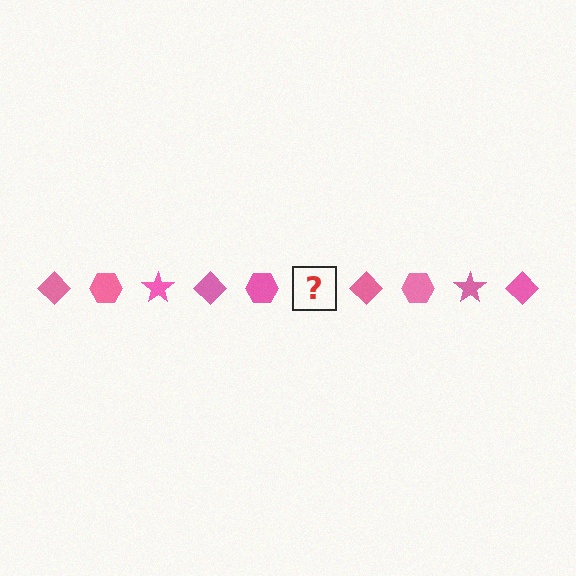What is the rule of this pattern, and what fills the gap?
The rule is that the pattern cycles through diamond, hexagon, star shapes in pink. The gap should be filled with a pink star.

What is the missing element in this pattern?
The missing element is a pink star.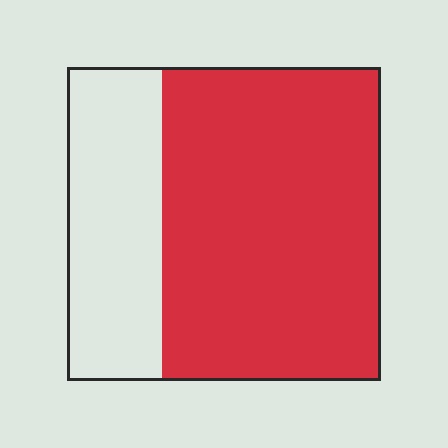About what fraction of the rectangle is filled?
About two thirds (2/3).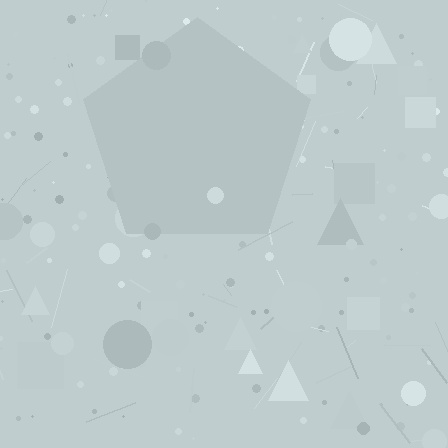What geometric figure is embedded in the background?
A pentagon is embedded in the background.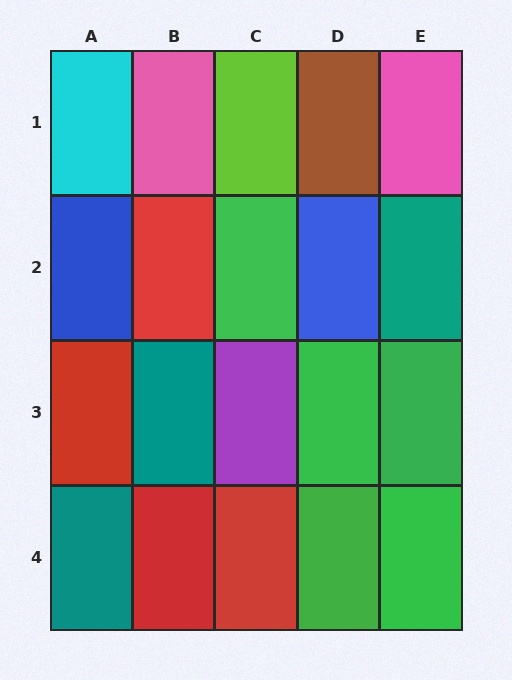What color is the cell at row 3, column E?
Green.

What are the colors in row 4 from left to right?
Teal, red, red, green, green.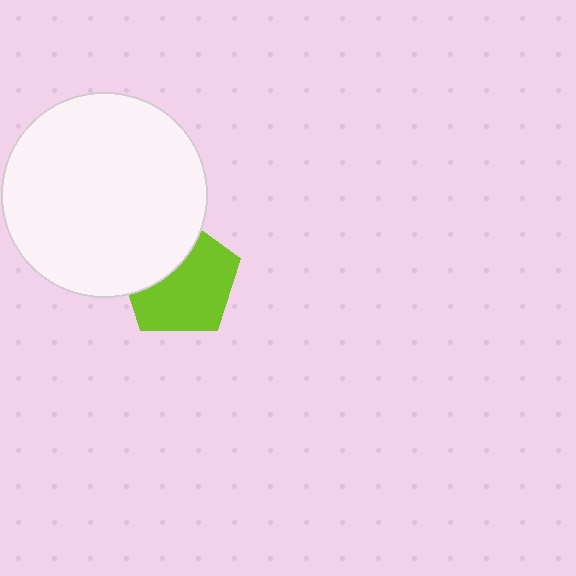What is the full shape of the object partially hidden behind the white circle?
The partially hidden object is a lime pentagon.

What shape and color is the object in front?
The object in front is a white circle.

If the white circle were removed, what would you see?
You would see the complete lime pentagon.